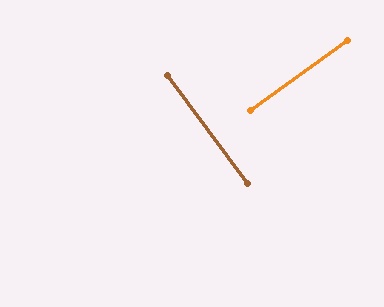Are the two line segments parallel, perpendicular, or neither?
Perpendicular — they meet at approximately 90°.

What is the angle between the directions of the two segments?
Approximately 90 degrees.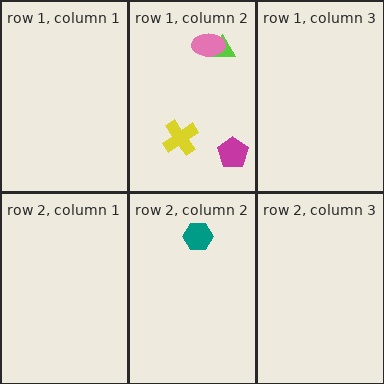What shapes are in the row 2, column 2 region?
The teal hexagon.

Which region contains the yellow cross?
The row 1, column 2 region.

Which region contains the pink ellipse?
The row 1, column 2 region.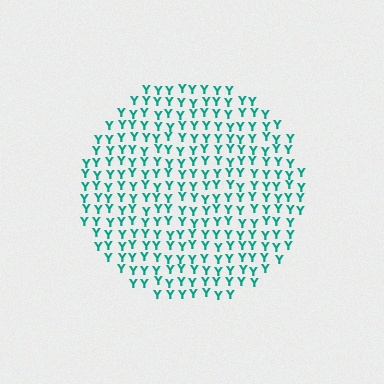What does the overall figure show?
The overall figure shows a circle.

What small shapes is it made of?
It is made of small letter Y's.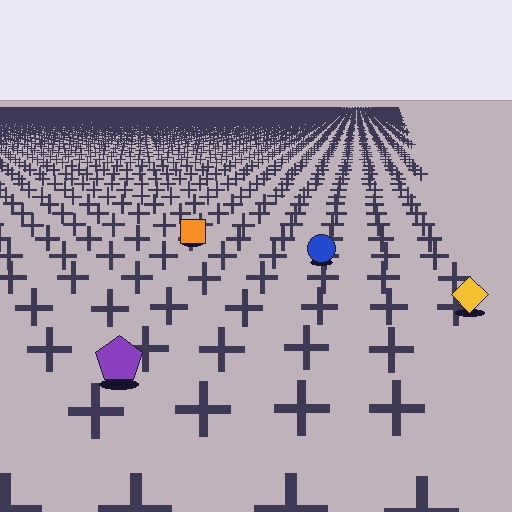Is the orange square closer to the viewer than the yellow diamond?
No. The yellow diamond is closer — you can tell from the texture gradient: the ground texture is coarser near it.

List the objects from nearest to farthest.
From nearest to farthest: the purple pentagon, the yellow diamond, the blue circle, the orange square.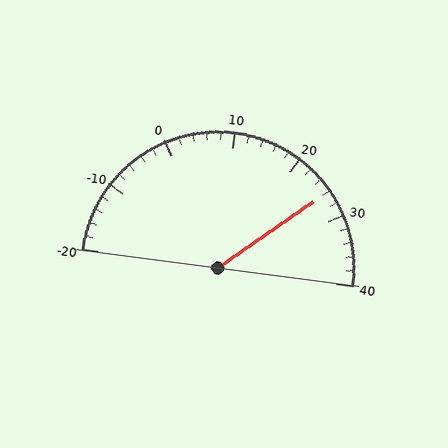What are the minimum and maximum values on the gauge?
The gauge ranges from -20 to 40.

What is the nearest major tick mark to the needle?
The nearest major tick mark is 30.